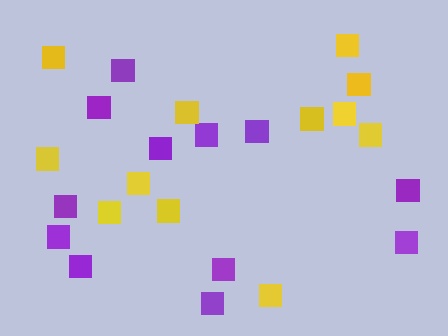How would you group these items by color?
There are 2 groups: one group of purple squares (12) and one group of yellow squares (12).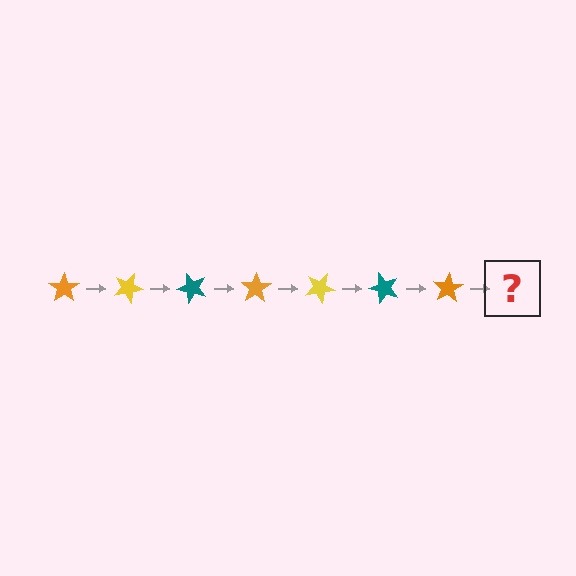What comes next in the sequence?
The next element should be a yellow star, rotated 175 degrees from the start.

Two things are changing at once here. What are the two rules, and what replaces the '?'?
The two rules are that it rotates 25 degrees each step and the color cycles through orange, yellow, and teal. The '?' should be a yellow star, rotated 175 degrees from the start.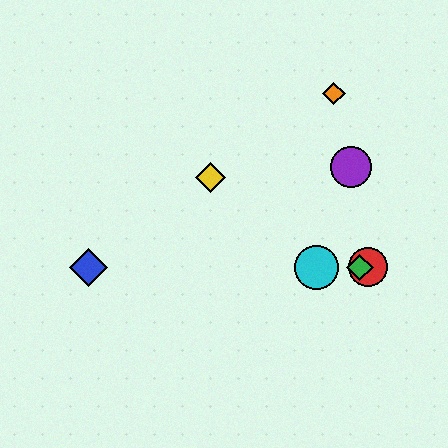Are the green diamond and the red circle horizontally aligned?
Yes, both are at y≈267.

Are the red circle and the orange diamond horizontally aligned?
No, the red circle is at y≈267 and the orange diamond is at y≈94.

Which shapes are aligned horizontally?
The red circle, the blue diamond, the green diamond, the cyan circle are aligned horizontally.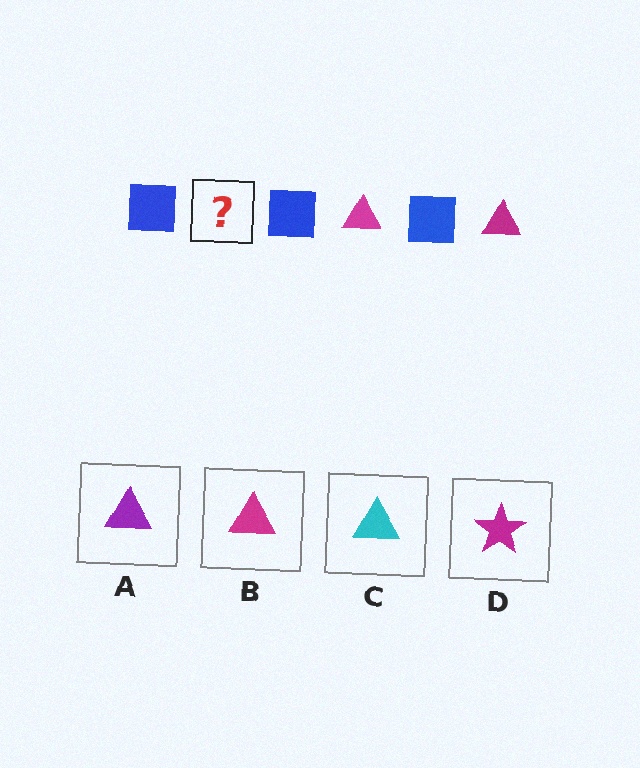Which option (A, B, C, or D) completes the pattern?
B.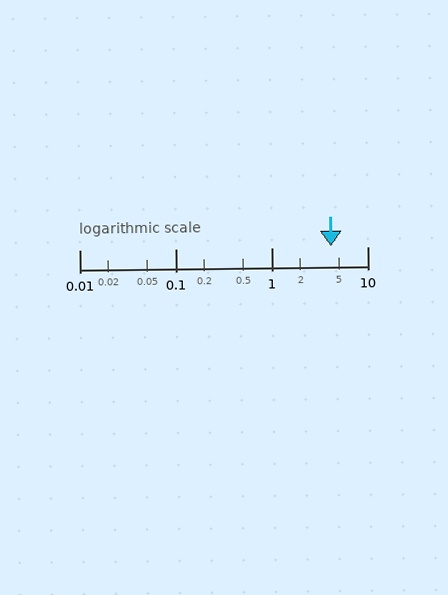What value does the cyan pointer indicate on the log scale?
The pointer indicates approximately 4.2.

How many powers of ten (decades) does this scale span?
The scale spans 3 decades, from 0.01 to 10.